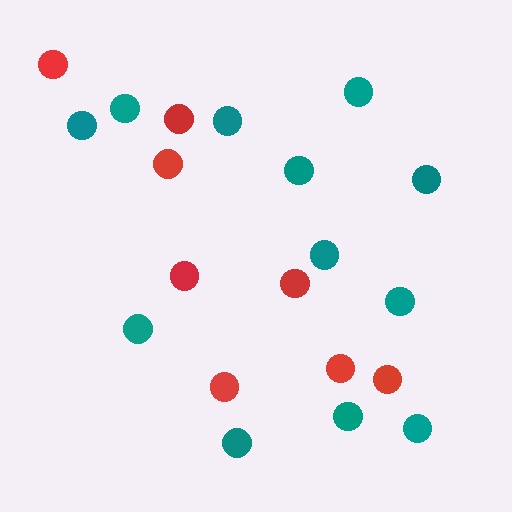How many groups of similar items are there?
There are 2 groups: one group of red circles (8) and one group of teal circles (12).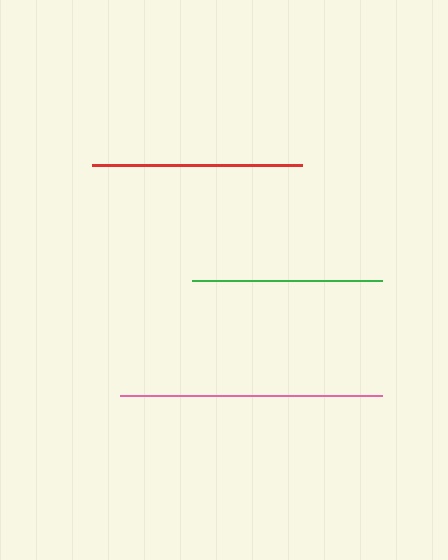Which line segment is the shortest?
The green line is the shortest at approximately 191 pixels.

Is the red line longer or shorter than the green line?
The red line is longer than the green line.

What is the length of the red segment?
The red segment is approximately 209 pixels long.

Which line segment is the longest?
The pink line is the longest at approximately 262 pixels.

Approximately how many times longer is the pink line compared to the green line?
The pink line is approximately 1.4 times the length of the green line.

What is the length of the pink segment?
The pink segment is approximately 262 pixels long.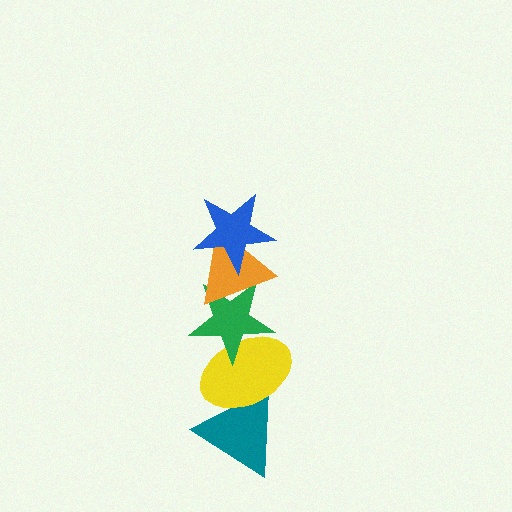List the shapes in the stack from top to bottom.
From top to bottom: the blue star, the orange triangle, the green star, the yellow ellipse, the teal triangle.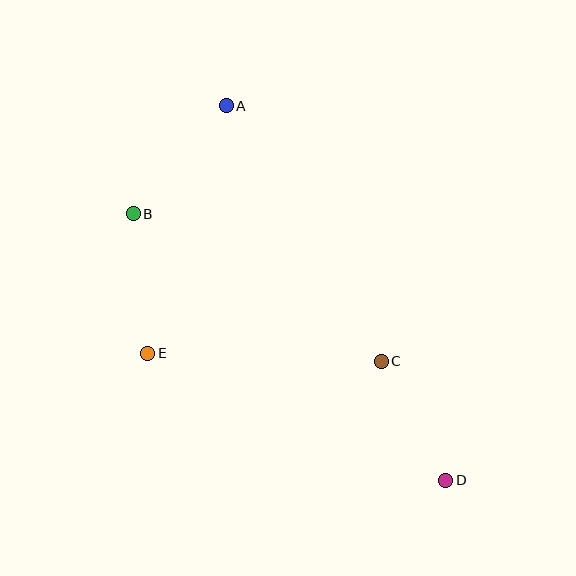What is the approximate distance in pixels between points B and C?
The distance between B and C is approximately 288 pixels.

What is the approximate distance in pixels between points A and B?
The distance between A and B is approximately 142 pixels.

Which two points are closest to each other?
Points C and D are closest to each other.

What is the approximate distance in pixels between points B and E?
The distance between B and E is approximately 140 pixels.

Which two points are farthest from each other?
Points A and D are farthest from each other.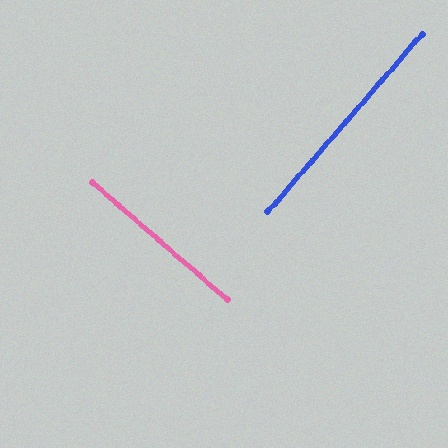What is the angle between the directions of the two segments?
Approximately 90 degrees.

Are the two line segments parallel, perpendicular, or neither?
Perpendicular — they meet at approximately 90°.